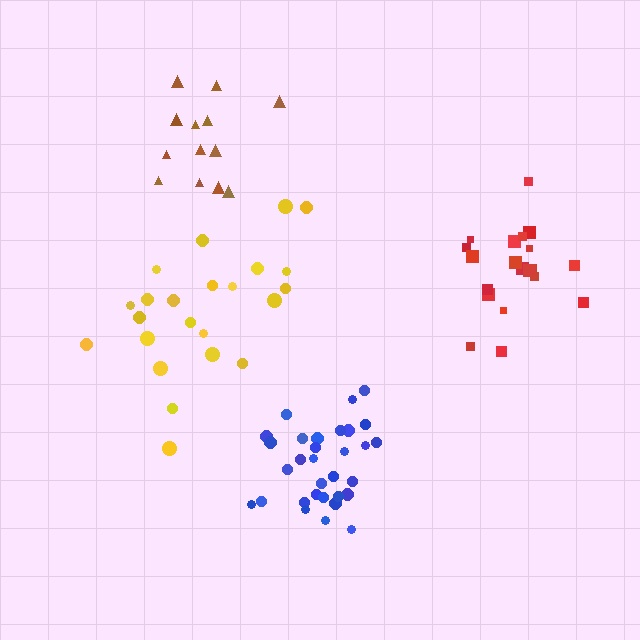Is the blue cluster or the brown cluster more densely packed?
Blue.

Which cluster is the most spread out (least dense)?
Yellow.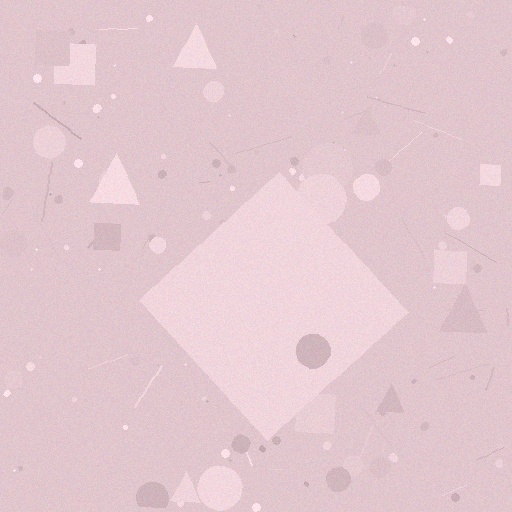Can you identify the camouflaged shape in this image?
The camouflaged shape is a diamond.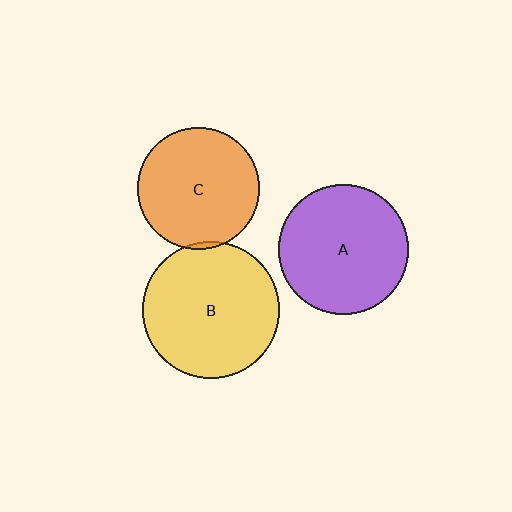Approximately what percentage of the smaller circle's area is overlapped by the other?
Approximately 5%.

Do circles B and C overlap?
Yes.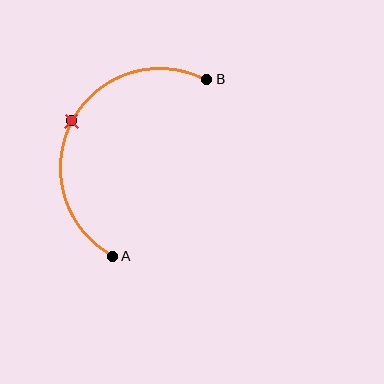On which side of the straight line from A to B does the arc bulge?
The arc bulges to the left of the straight line connecting A and B.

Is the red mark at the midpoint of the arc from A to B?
Yes. The red mark lies on the arc at equal arc-length from both A and B — it is the arc midpoint.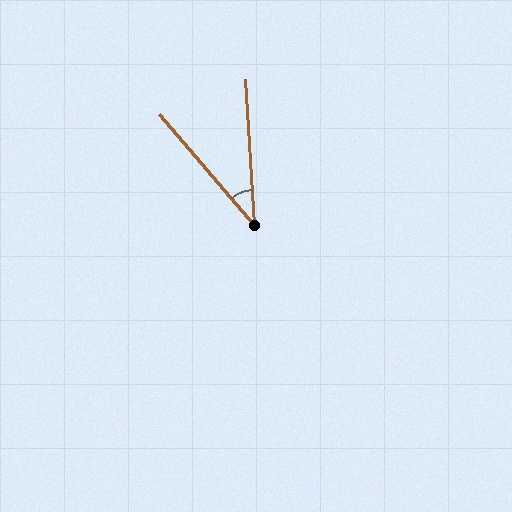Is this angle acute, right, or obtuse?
It is acute.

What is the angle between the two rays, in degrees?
Approximately 37 degrees.